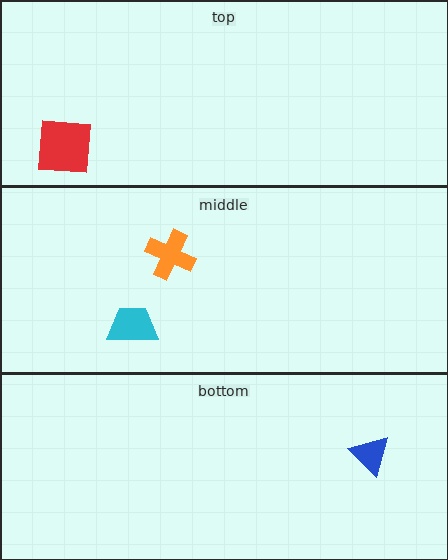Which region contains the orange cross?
The middle region.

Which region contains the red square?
The top region.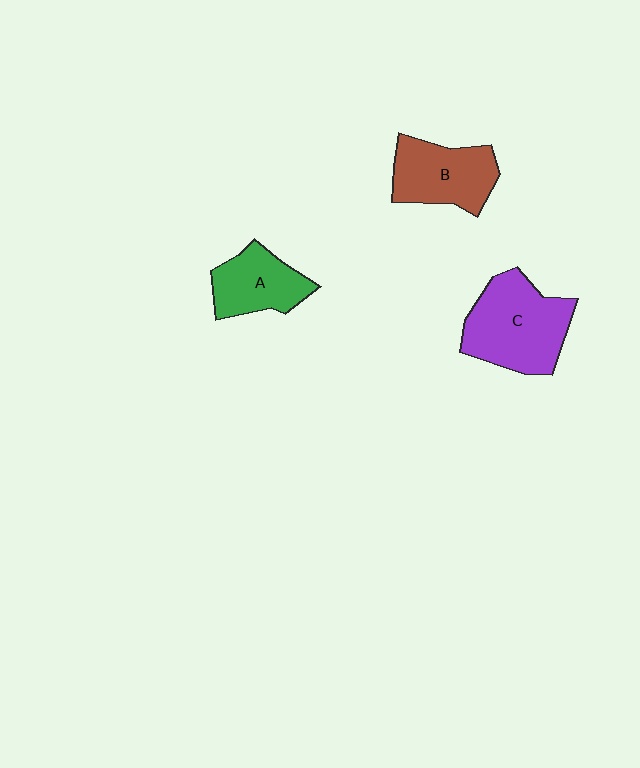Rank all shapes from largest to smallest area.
From largest to smallest: C (purple), B (brown), A (green).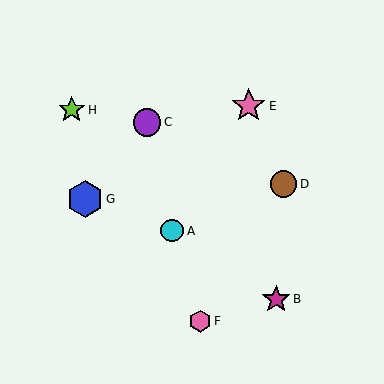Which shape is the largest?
The blue hexagon (labeled G) is the largest.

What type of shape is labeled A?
Shape A is a cyan circle.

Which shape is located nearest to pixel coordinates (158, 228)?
The cyan circle (labeled A) at (172, 231) is nearest to that location.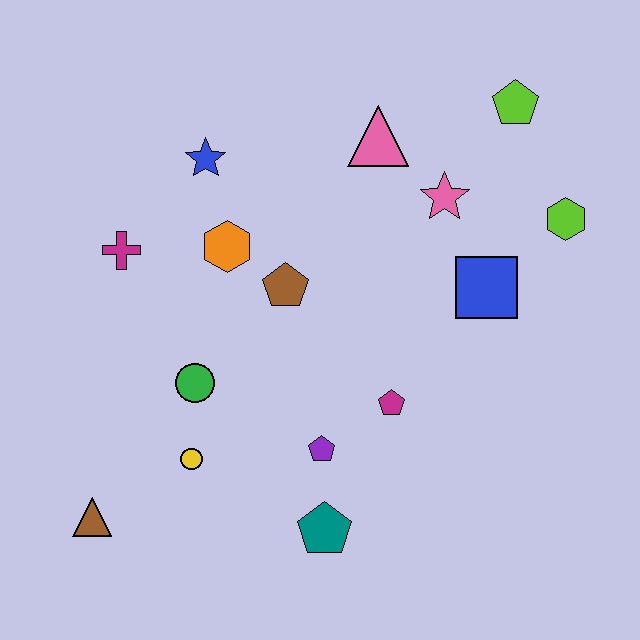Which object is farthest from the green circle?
The lime pentagon is farthest from the green circle.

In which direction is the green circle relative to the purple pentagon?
The green circle is to the left of the purple pentagon.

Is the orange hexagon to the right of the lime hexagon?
No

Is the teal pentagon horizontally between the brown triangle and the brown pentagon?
No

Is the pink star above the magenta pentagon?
Yes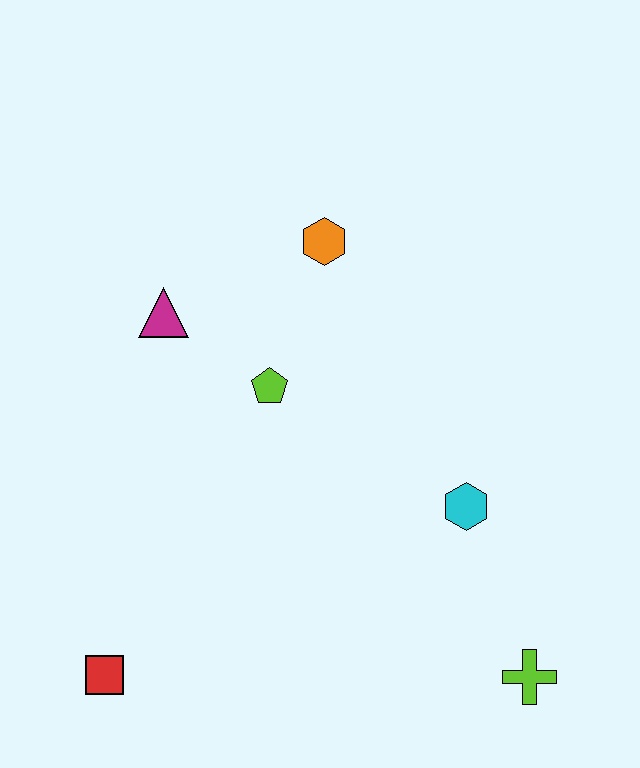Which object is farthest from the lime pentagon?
The lime cross is farthest from the lime pentagon.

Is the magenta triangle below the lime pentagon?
No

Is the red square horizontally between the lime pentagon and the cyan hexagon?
No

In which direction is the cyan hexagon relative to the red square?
The cyan hexagon is to the right of the red square.